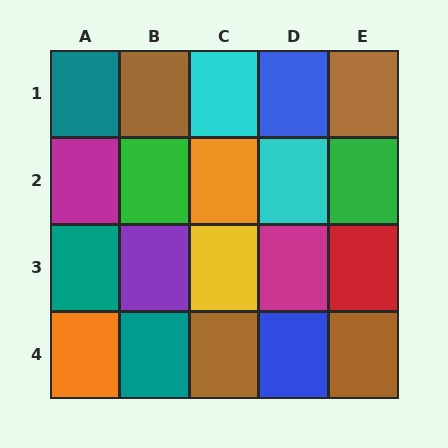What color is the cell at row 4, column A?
Orange.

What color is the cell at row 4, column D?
Blue.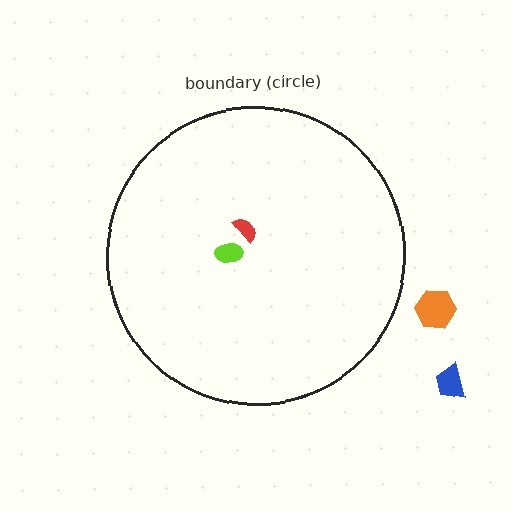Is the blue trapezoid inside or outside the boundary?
Outside.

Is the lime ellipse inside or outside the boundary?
Inside.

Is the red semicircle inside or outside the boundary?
Inside.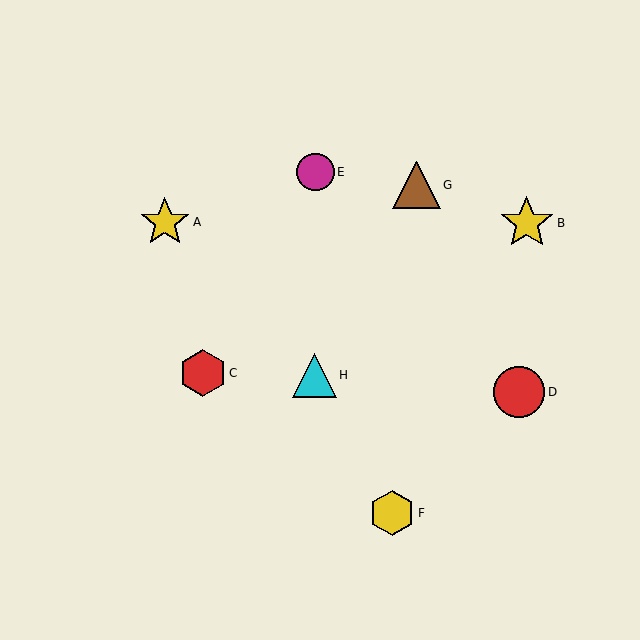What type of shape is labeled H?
Shape H is a cyan triangle.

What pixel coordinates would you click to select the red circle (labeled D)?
Click at (519, 392) to select the red circle D.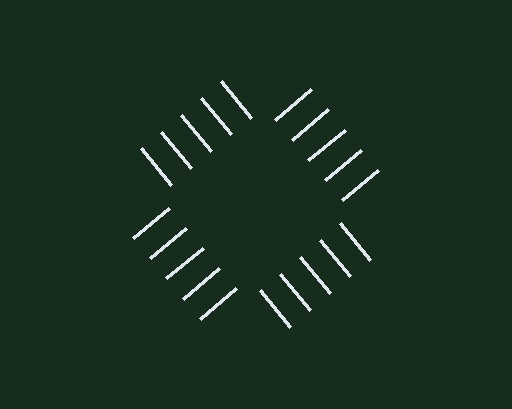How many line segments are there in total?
20 — 5 along each of the 4 edges.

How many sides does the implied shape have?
4 sides — the line-ends trace a square.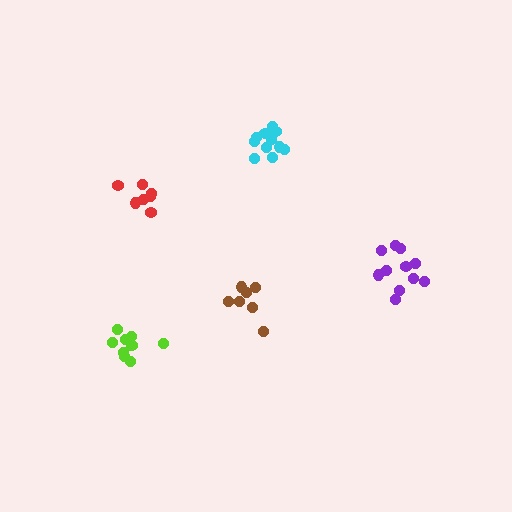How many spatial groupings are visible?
There are 5 spatial groupings.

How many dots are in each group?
Group 1: 12 dots, Group 2: 7 dots, Group 3: 10 dots, Group 4: 7 dots, Group 5: 11 dots (47 total).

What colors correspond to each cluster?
The clusters are colored: cyan, red, lime, brown, purple.